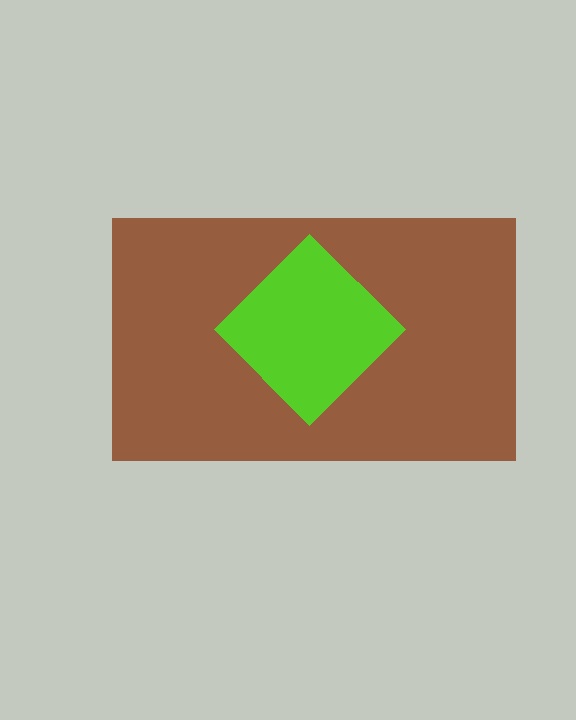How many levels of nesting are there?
2.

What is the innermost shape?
The lime diamond.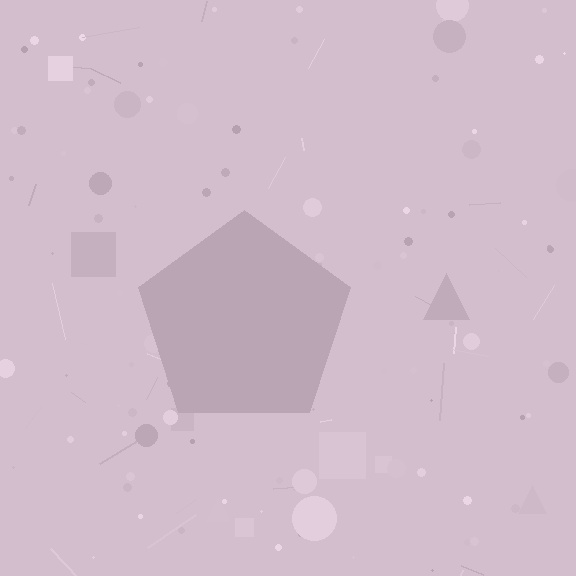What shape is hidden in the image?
A pentagon is hidden in the image.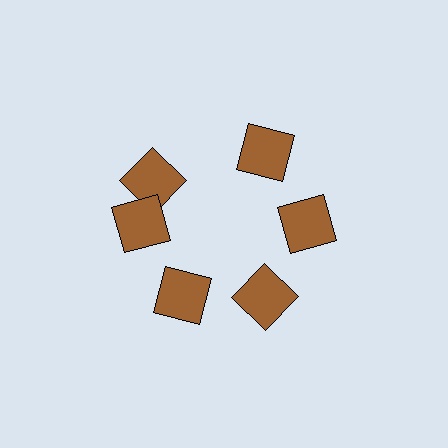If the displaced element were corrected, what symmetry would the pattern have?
It would have 6-fold rotational symmetry — the pattern would map onto itself every 60 degrees.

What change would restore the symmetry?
The symmetry would be restored by rotating it back into even spacing with its neighbors so that all 6 squares sit at equal angles and equal distance from the center.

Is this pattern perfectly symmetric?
No. The 6 brown squares are arranged in a ring, but one element near the 11 o'clock position is rotated out of alignment along the ring, breaking the 6-fold rotational symmetry.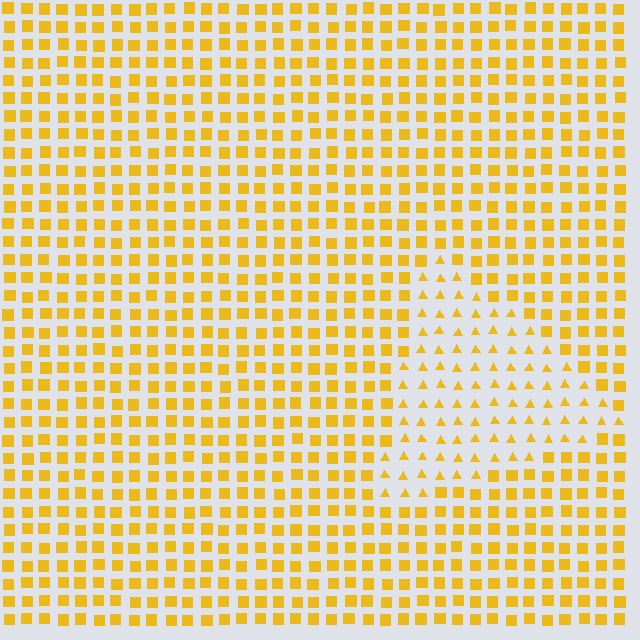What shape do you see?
I see a triangle.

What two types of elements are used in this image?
The image uses triangles inside the triangle region and squares outside it.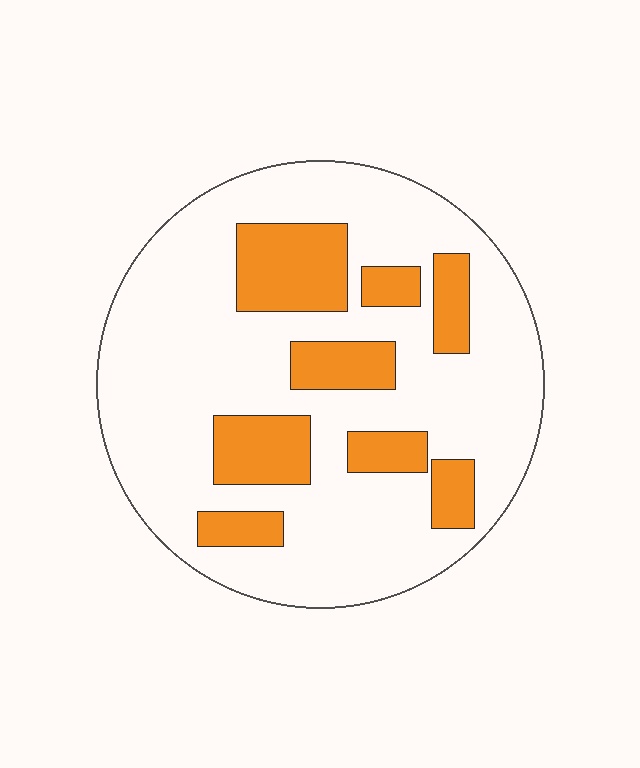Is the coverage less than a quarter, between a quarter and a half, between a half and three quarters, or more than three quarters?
Less than a quarter.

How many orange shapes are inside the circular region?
8.